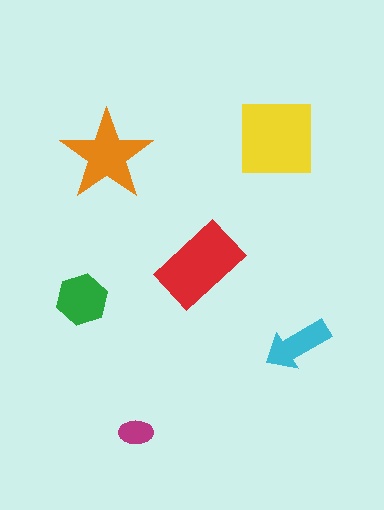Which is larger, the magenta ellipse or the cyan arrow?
The cyan arrow.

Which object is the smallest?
The magenta ellipse.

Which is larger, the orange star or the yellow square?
The yellow square.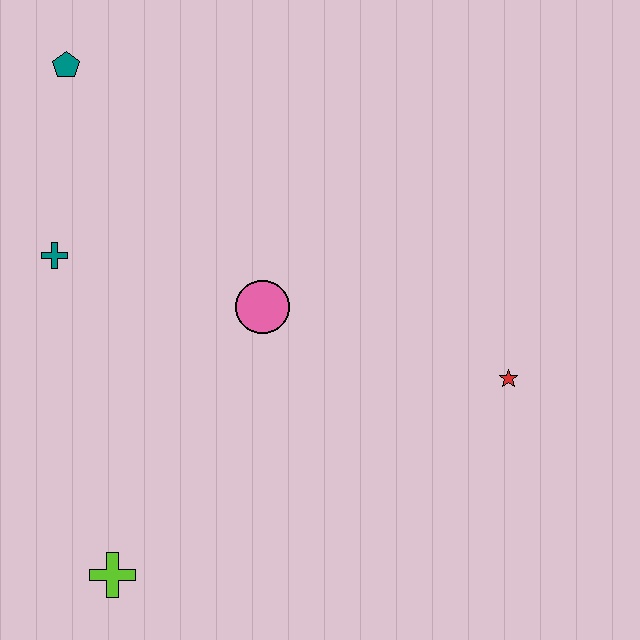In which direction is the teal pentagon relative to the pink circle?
The teal pentagon is above the pink circle.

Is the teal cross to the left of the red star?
Yes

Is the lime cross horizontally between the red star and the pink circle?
No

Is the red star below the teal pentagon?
Yes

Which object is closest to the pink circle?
The teal cross is closest to the pink circle.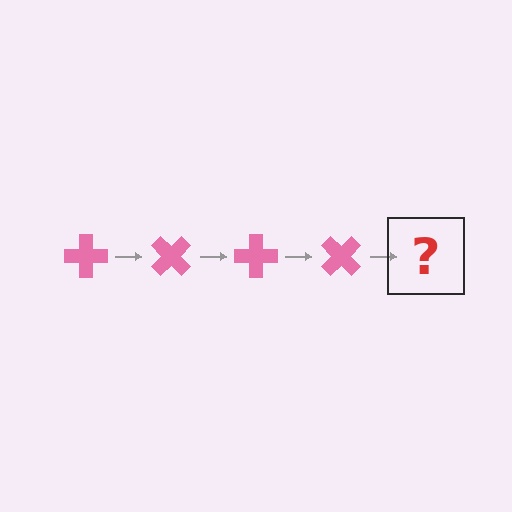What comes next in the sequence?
The next element should be a pink cross rotated 180 degrees.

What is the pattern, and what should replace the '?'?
The pattern is that the cross rotates 45 degrees each step. The '?' should be a pink cross rotated 180 degrees.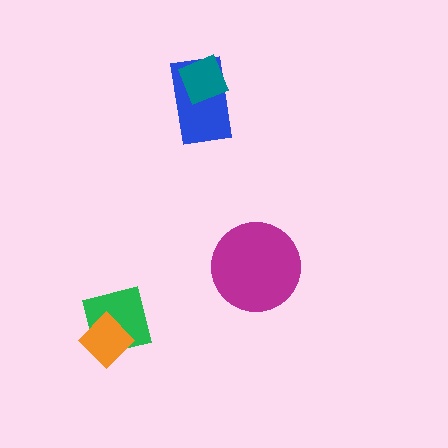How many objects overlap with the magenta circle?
0 objects overlap with the magenta circle.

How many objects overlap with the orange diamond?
1 object overlaps with the orange diamond.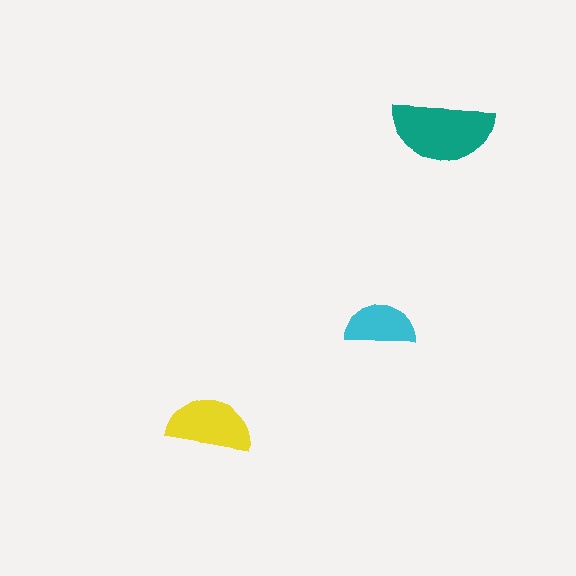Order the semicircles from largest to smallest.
the teal one, the yellow one, the cyan one.